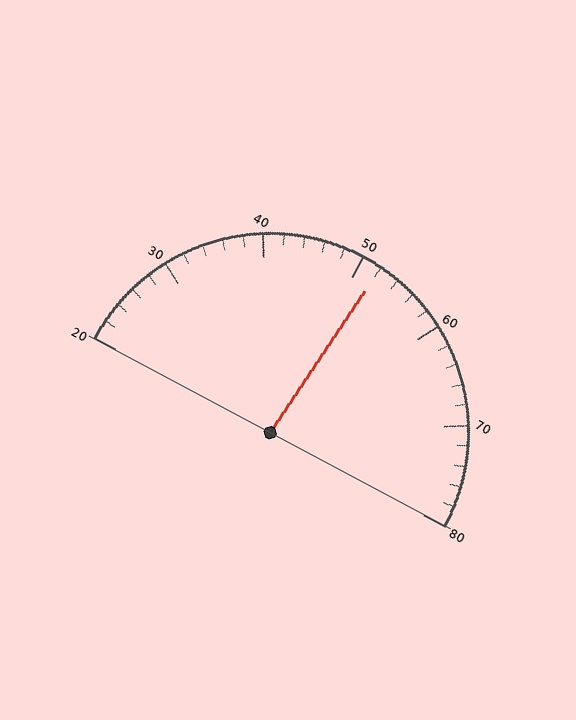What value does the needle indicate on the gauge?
The needle indicates approximately 52.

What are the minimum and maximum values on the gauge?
The gauge ranges from 20 to 80.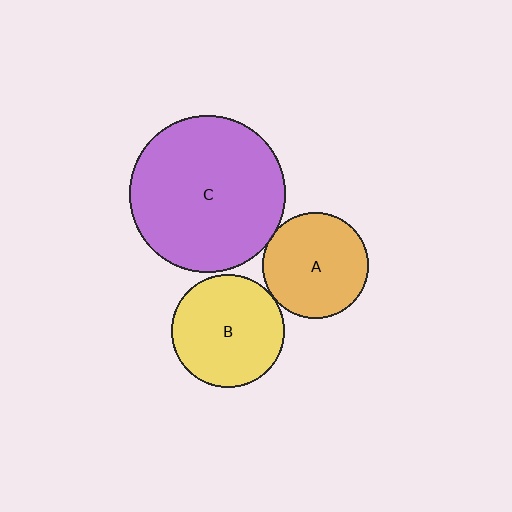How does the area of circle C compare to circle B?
Approximately 1.9 times.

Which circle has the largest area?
Circle C (purple).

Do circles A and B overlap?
Yes.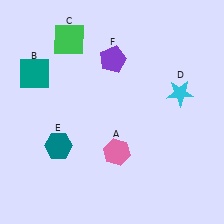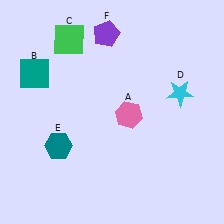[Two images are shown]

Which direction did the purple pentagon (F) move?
The purple pentagon (F) moved up.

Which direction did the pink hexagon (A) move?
The pink hexagon (A) moved up.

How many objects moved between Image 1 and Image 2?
2 objects moved between the two images.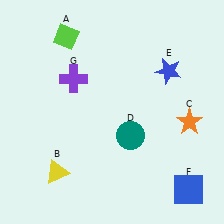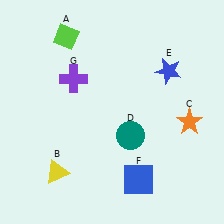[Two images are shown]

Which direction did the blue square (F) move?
The blue square (F) moved left.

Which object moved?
The blue square (F) moved left.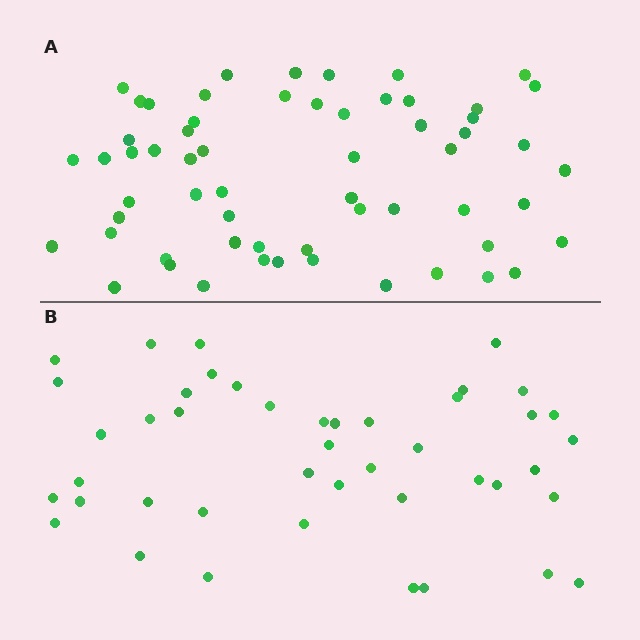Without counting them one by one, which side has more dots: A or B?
Region A (the top region) has more dots.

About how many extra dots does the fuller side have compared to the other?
Region A has approximately 15 more dots than region B.